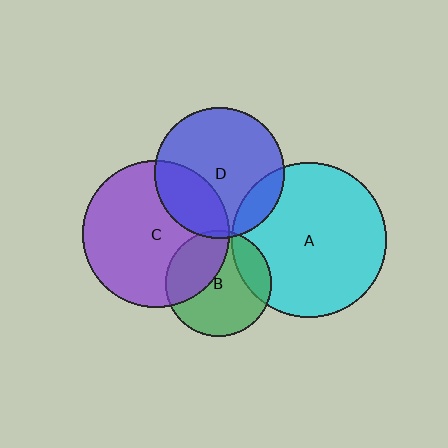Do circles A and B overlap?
Yes.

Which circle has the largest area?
Circle A (cyan).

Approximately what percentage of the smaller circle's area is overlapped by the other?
Approximately 20%.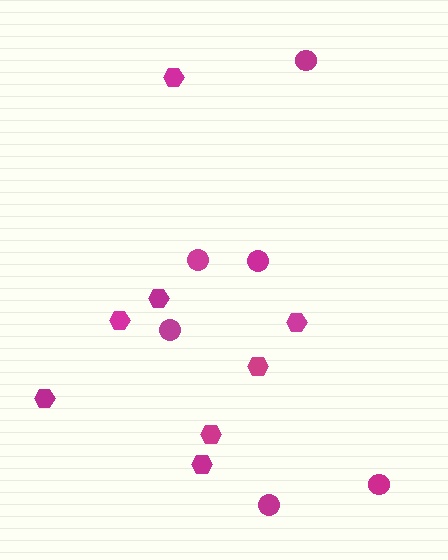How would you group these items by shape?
There are 2 groups: one group of hexagons (8) and one group of circles (6).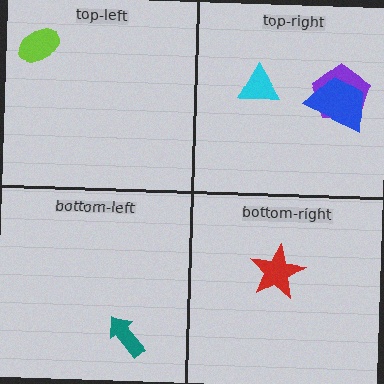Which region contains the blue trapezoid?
The top-right region.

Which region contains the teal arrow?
The bottom-left region.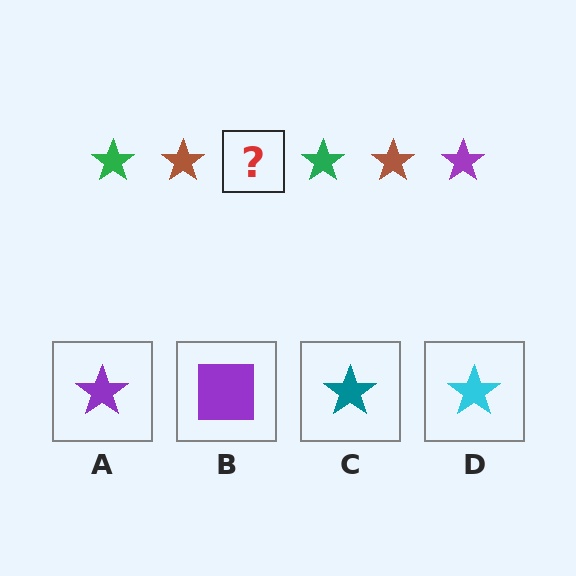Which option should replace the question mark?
Option A.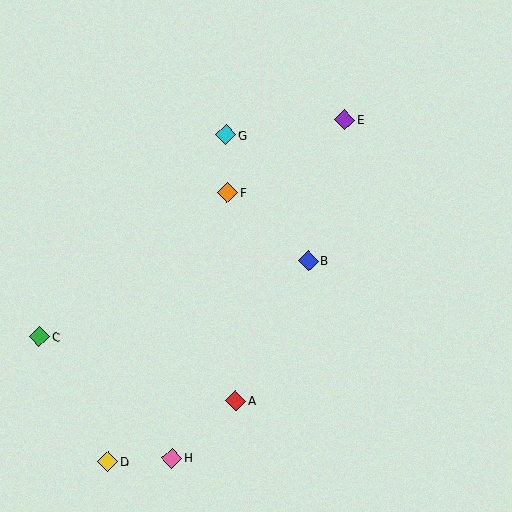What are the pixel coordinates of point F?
Point F is at (227, 192).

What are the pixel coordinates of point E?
Point E is at (344, 120).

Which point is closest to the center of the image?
Point B at (308, 261) is closest to the center.